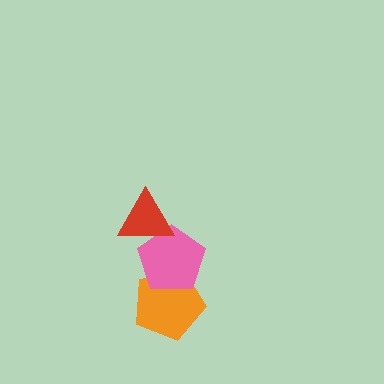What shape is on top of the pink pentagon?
The red triangle is on top of the pink pentagon.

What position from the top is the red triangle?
The red triangle is 1st from the top.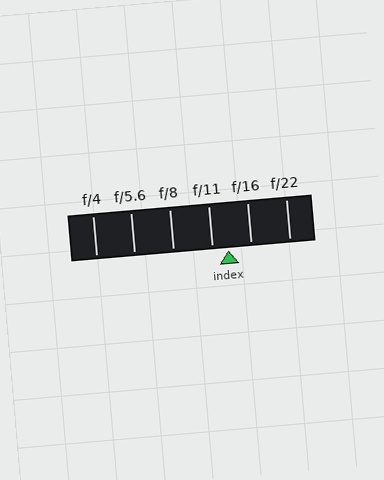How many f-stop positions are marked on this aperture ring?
There are 6 f-stop positions marked.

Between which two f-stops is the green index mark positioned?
The index mark is between f/11 and f/16.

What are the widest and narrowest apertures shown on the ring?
The widest aperture shown is f/4 and the narrowest is f/22.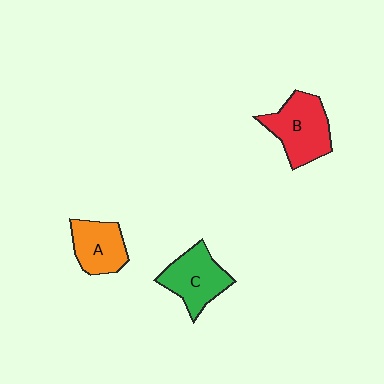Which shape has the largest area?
Shape B (red).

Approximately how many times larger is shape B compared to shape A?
Approximately 1.3 times.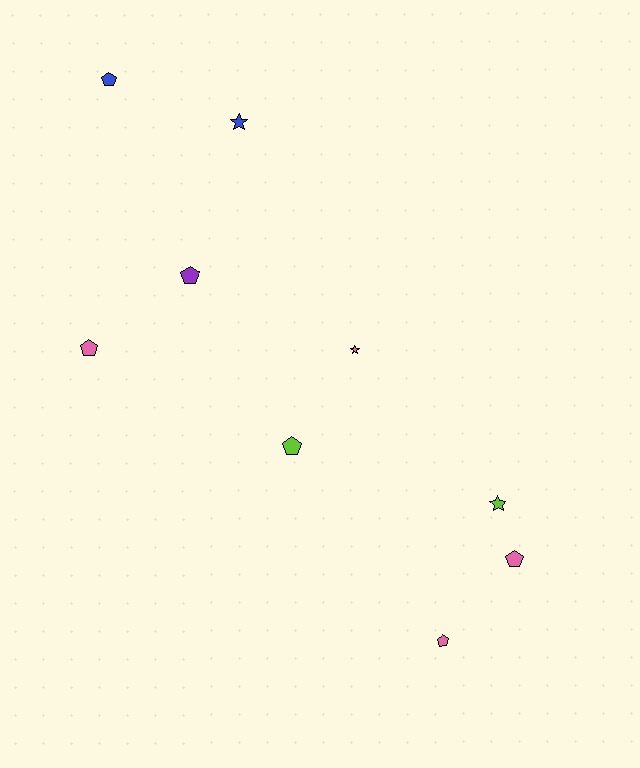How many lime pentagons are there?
There is 1 lime pentagon.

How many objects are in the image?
There are 9 objects.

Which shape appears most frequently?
Pentagon, with 6 objects.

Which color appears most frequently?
Pink, with 4 objects.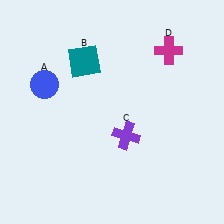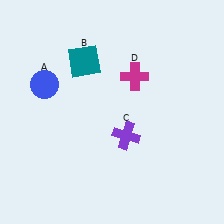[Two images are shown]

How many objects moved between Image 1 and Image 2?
1 object moved between the two images.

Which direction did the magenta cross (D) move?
The magenta cross (D) moved left.